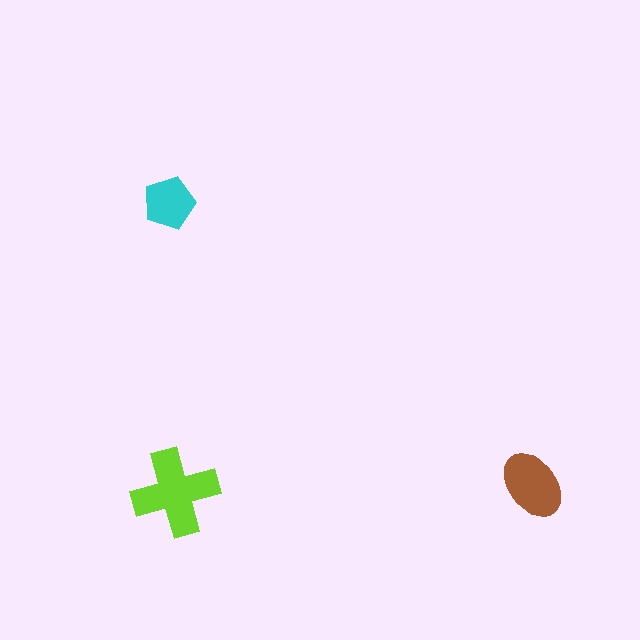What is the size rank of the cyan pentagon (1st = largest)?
3rd.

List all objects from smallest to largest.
The cyan pentagon, the brown ellipse, the lime cross.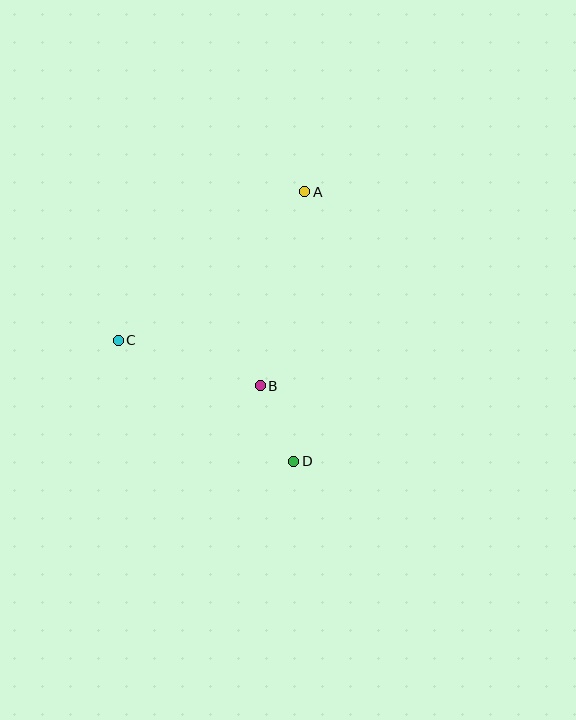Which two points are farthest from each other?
Points A and D are farthest from each other.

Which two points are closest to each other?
Points B and D are closest to each other.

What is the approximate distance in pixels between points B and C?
The distance between B and C is approximately 149 pixels.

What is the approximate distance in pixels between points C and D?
The distance between C and D is approximately 213 pixels.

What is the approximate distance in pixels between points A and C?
The distance between A and C is approximately 238 pixels.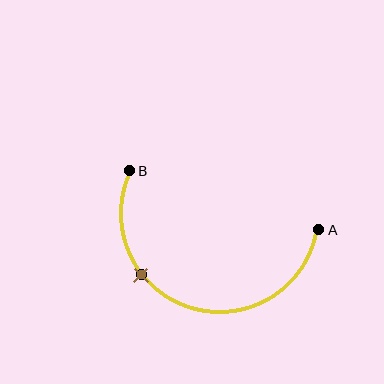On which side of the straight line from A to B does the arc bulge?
The arc bulges below the straight line connecting A and B.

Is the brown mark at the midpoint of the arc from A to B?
No. The brown mark lies on the arc but is closer to endpoint B. The arc midpoint would be at the point on the curve equidistant along the arc from both A and B.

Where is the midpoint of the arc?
The arc midpoint is the point on the curve farthest from the straight line joining A and B. It sits below that line.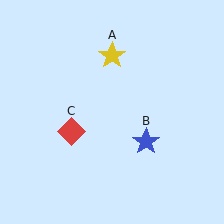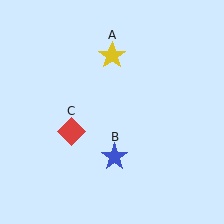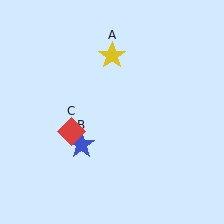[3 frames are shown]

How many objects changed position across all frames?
1 object changed position: blue star (object B).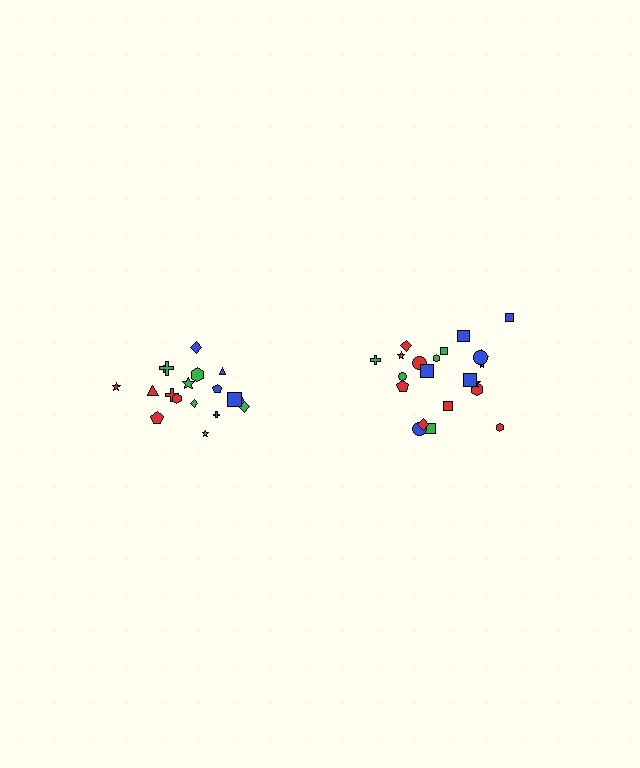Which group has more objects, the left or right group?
The right group.